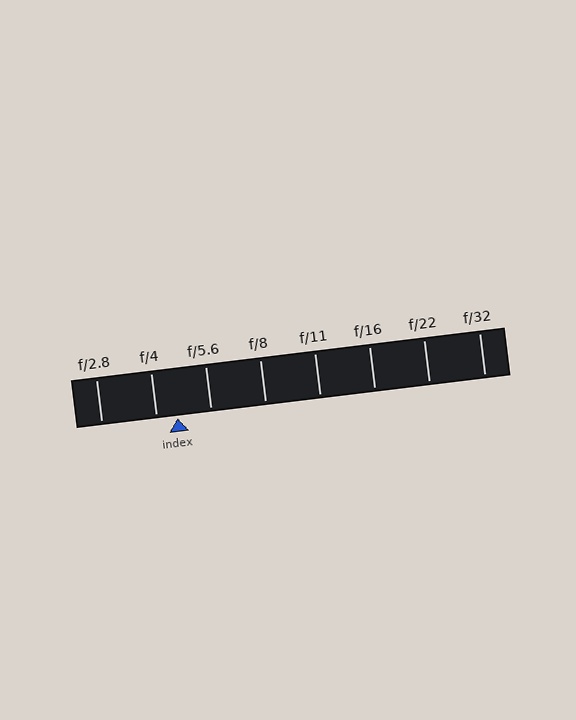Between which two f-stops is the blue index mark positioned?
The index mark is between f/4 and f/5.6.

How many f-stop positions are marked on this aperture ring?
There are 8 f-stop positions marked.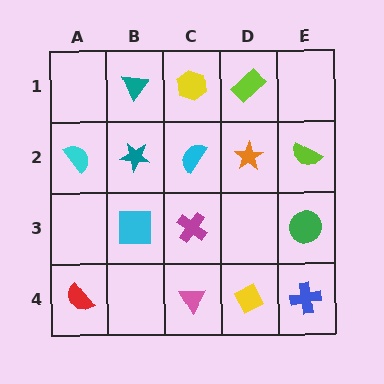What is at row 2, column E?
A lime semicircle.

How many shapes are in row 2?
5 shapes.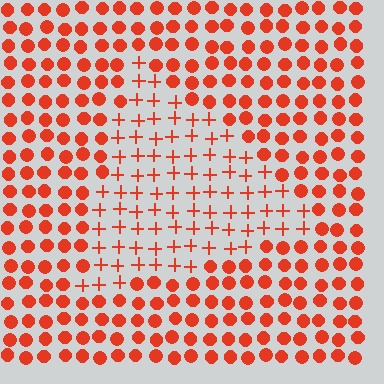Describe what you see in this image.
The image is filled with small red elements arranged in a uniform grid. A triangle-shaped region contains plus signs, while the surrounding area contains circles. The boundary is defined purely by the change in element shape.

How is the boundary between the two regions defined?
The boundary is defined by a change in element shape: plus signs inside vs. circles outside. All elements share the same color and spacing.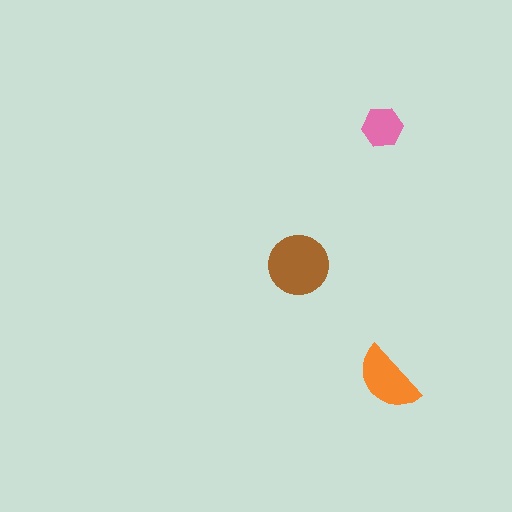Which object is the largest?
The brown circle.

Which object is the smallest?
The pink hexagon.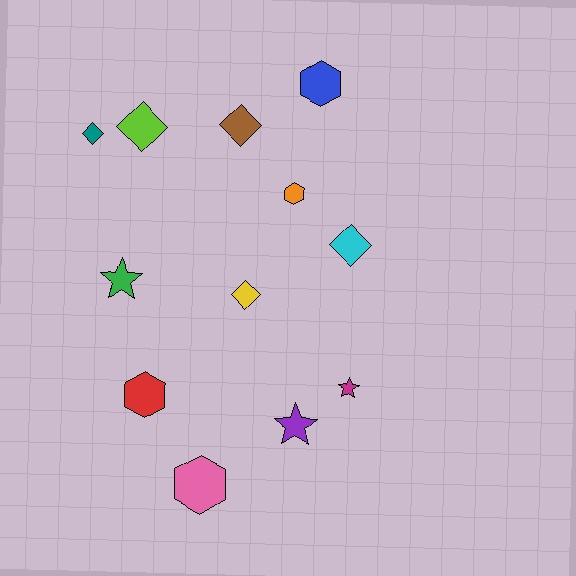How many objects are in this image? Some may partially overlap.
There are 12 objects.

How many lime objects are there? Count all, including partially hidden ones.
There is 1 lime object.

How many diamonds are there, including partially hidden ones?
There are 5 diamonds.